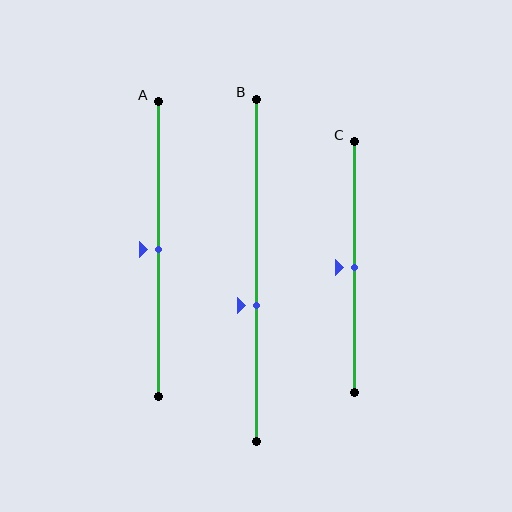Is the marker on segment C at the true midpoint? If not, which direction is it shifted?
Yes, the marker on segment C is at the true midpoint.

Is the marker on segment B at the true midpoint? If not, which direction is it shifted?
No, the marker on segment B is shifted downward by about 10% of the segment length.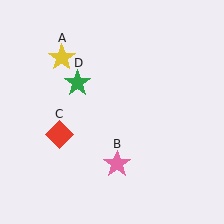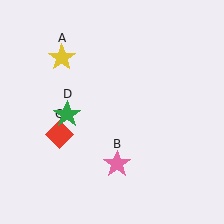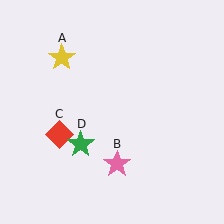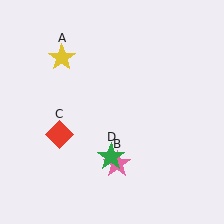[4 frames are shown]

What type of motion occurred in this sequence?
The green star (object D) rotated counterclockwise around the center of the scene.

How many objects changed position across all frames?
1 object changed position: green star (object D).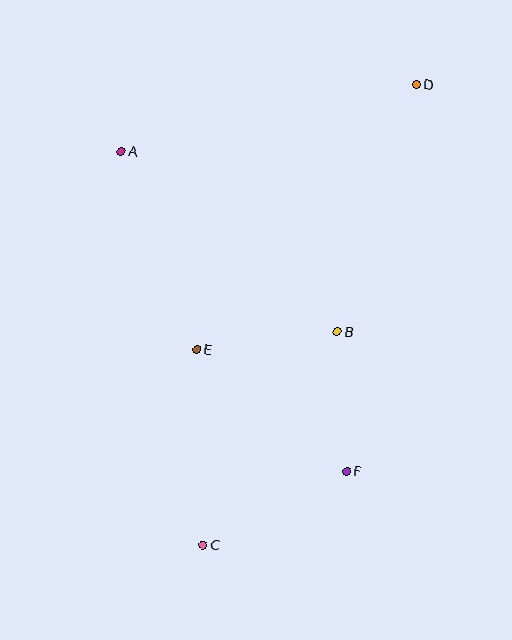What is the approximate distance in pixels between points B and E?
The distance between B and E is approximately 142 pixels.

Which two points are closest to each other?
Points B and F are closest to each other.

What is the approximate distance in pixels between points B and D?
The distance between B and D is approximately 260 pixels.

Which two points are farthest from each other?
Points C and D are farthest from each other.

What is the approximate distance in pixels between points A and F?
The distance between A and F is approximately 391 pixels.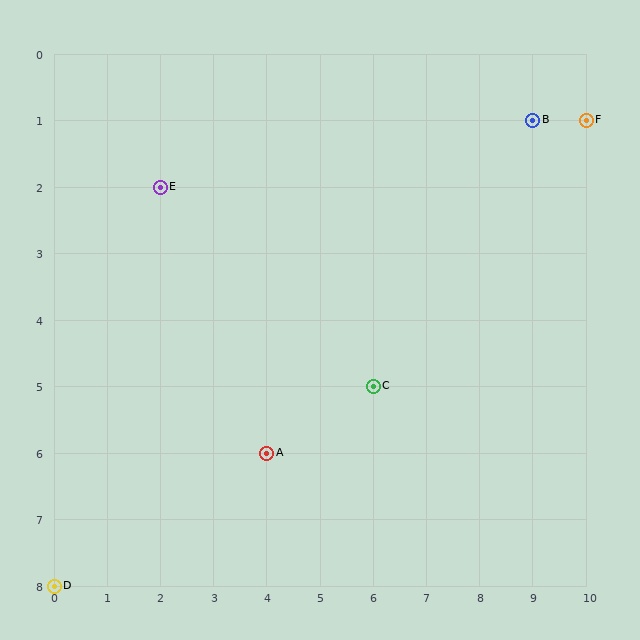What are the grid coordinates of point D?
Point D is at grid coordinates (0, 8).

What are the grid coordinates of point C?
Point C is at grid coordinates (6, 5).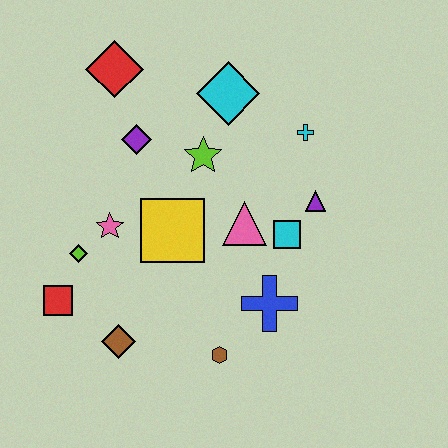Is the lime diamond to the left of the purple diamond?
Yes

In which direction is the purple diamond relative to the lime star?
The purple diamond is to the left of the lime star.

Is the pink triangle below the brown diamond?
No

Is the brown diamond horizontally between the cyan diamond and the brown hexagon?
No